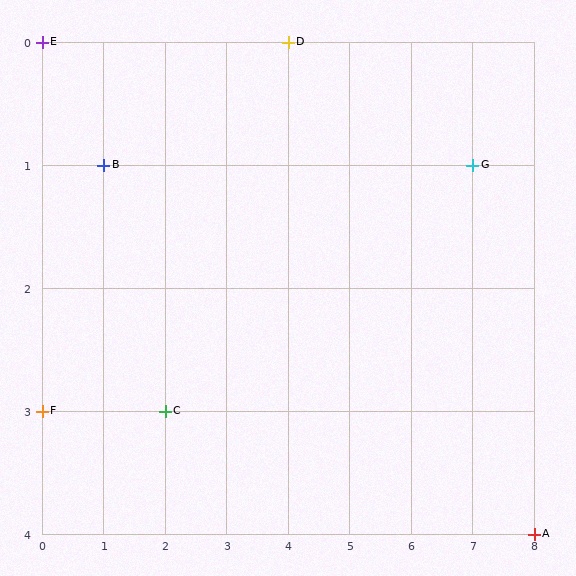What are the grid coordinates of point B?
Point B is at grid coordinates (1, 1).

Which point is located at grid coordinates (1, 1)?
Point B is at (1, 1).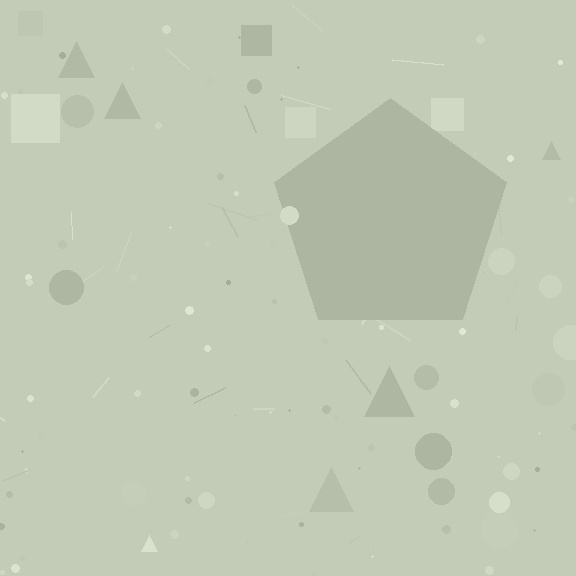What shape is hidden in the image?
A pentagon is hidden in the image.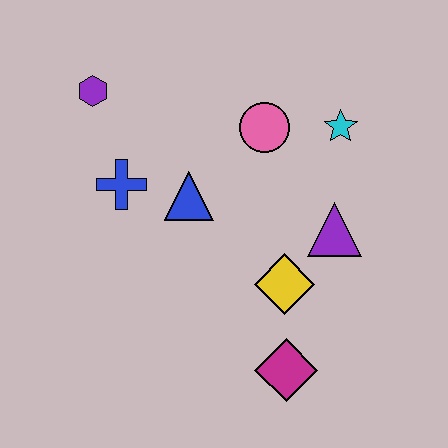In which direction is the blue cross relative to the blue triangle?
The blue cross is to the left of the blue triangle.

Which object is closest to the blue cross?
The blue triangle is closest to the blue cross.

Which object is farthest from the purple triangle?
The purple hexagon is farthest from the purple triangle.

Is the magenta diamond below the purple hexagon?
Yes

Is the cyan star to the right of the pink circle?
Yes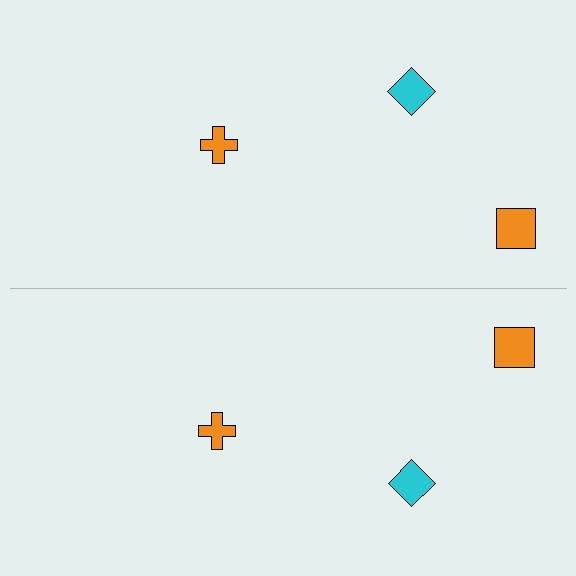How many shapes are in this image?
There are 6 shapes in this image.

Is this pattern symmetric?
Yes, this pattern has bilateral (reflection) symmetry.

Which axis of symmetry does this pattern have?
The pattern has a horizontal axis of symmetry running through the center of the image.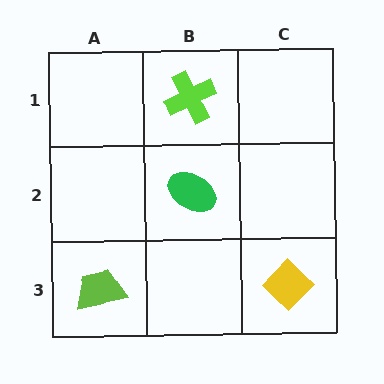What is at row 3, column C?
A yellow diamond.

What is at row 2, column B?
A green ellipse.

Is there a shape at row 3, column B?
No, that cell is empty.